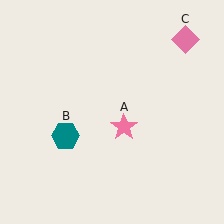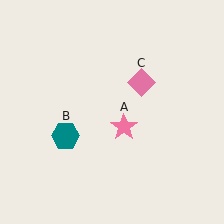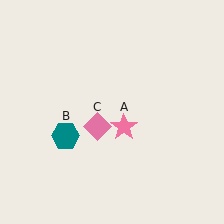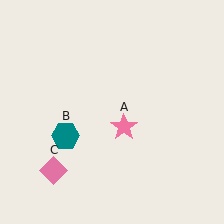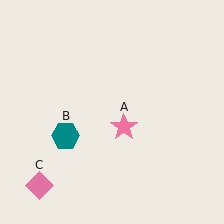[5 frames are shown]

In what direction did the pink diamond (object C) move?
The pink diamond (object C) moved down and to the left.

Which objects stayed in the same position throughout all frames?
Pink star (object A) and teal hexagon (object B) remained stationary.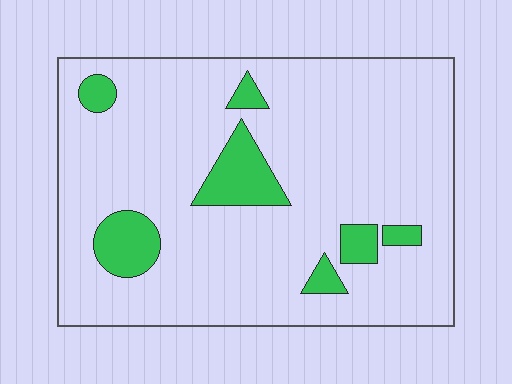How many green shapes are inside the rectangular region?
7.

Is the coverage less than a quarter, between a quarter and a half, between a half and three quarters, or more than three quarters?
Less than a quarter.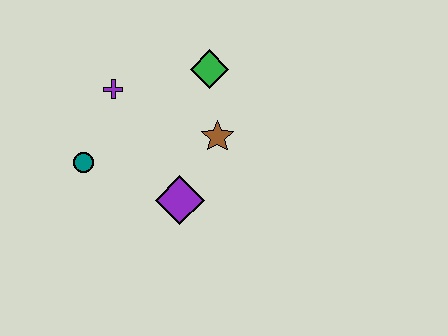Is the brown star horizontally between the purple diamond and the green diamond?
No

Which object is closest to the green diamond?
The brown star is closest to the green diamond.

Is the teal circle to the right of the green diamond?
No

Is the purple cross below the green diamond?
Yes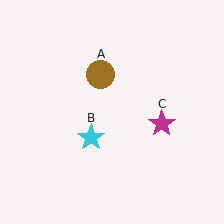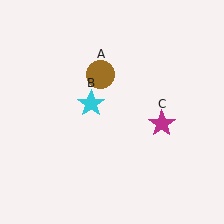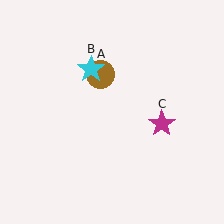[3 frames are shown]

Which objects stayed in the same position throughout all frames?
Brown circle (object A) and magenta star (object C) remained stationary.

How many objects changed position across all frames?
1 object changed position: cyan star (object B).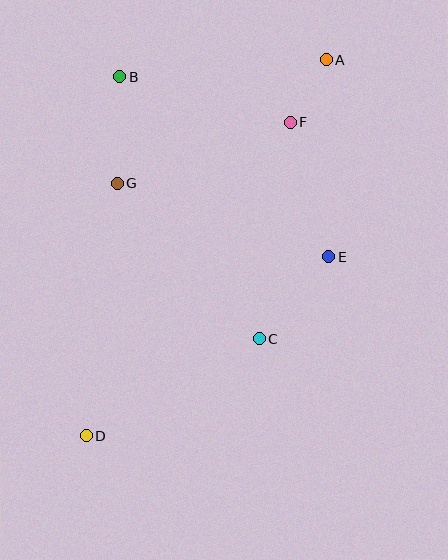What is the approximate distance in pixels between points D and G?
The distance between D and G is approximately 255 pixels.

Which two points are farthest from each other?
Points A and D are farthest from each other.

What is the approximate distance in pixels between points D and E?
The distance between D and E is approximately 302 pixels.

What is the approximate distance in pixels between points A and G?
The distance between A and G is approximately 243 pixels.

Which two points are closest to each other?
Points A and F are closest to each other.